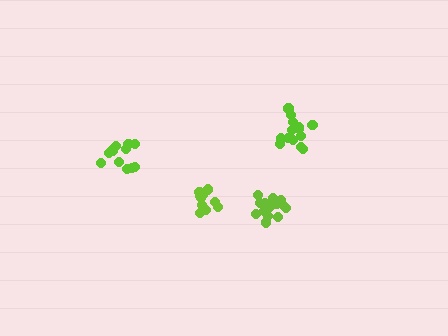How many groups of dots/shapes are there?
There are 4 groups.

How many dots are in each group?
Group 1: 12 dots, Group 2: 13 dots, Group 3: 15 dots, Group 4: 16 dots (56 total).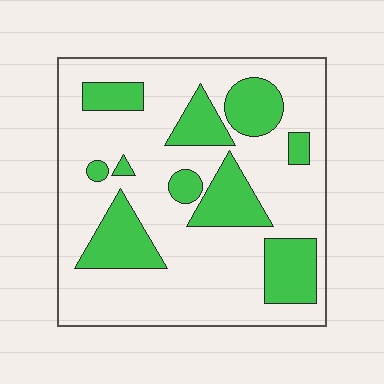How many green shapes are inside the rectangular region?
10.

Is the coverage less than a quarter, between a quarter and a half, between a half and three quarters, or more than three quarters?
Between a quarter and a half.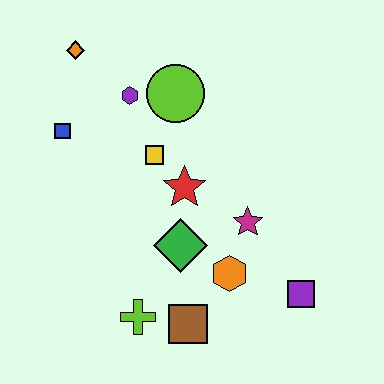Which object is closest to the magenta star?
The orange hexagon is closest to the magenta star.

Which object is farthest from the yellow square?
The purple square is farthest from the yellow square.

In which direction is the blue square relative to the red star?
The blue square is to the left of the red star.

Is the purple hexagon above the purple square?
Yes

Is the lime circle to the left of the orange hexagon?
Yes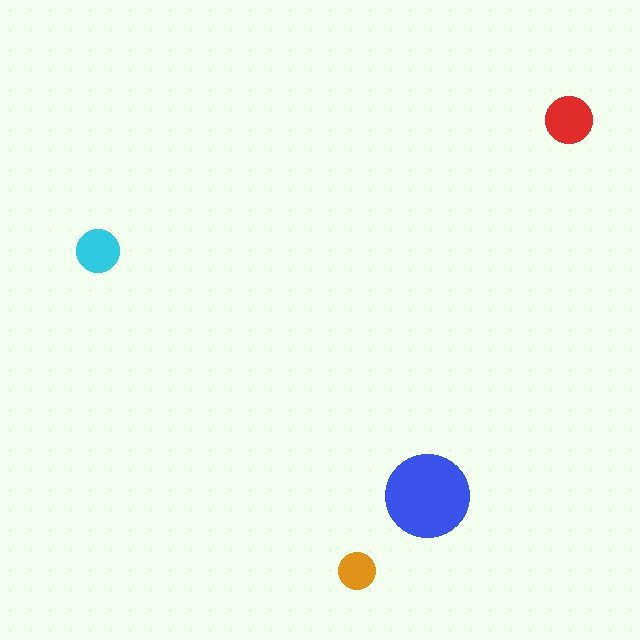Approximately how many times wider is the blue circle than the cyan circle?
About 2 times wider.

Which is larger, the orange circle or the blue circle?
The blue one.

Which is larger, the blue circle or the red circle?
The blue one.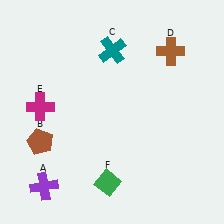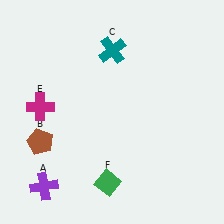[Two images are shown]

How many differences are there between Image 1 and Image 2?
There is 1 difference between the two images.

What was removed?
The brown cross (D) was removed in Image 2.